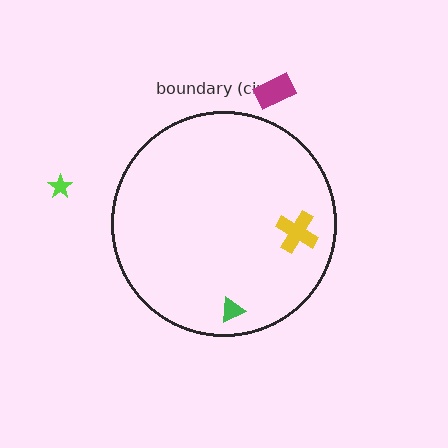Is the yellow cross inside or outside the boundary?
Inside.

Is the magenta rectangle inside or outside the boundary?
Outside.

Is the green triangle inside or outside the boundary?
Inside.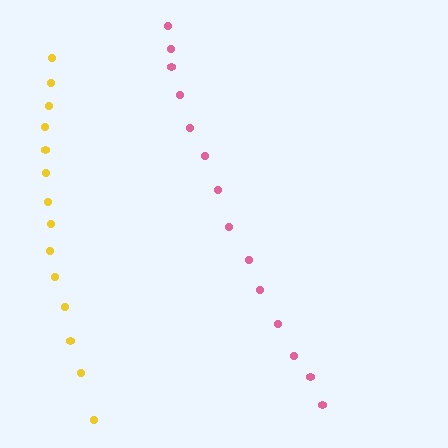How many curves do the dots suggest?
There are 2 distinct paths.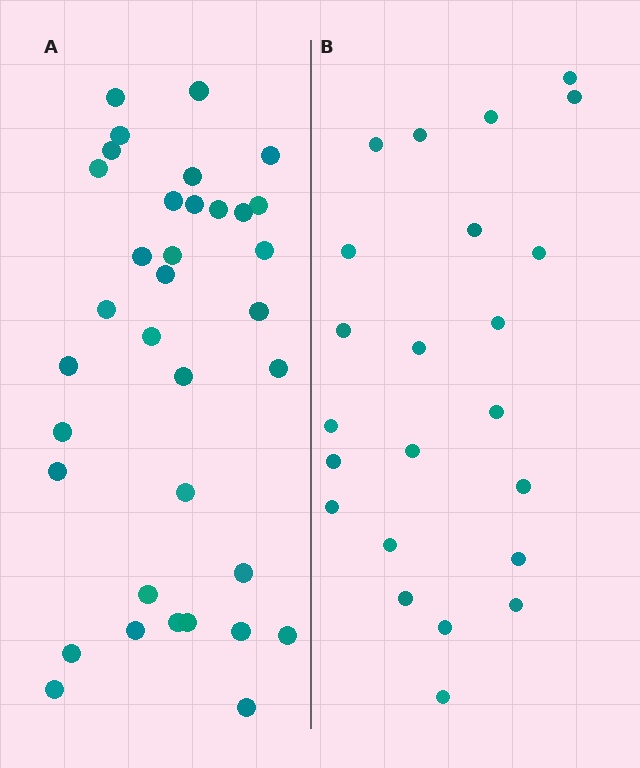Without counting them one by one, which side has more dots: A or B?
Region A (the left region) has more dots.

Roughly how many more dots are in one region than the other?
Region A has roughly 12 or so more dots than region B.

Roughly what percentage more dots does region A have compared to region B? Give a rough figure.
About 50% more.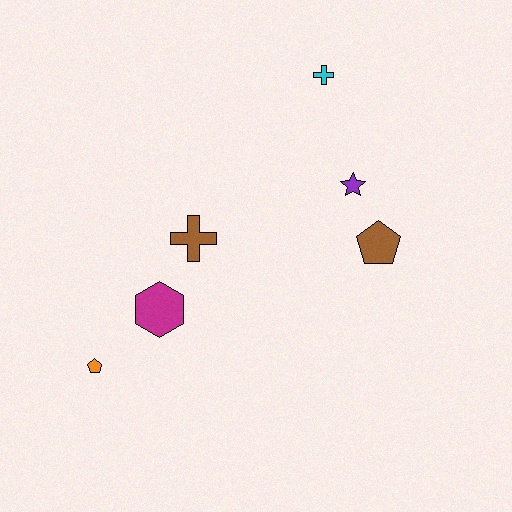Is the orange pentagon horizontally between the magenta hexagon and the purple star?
No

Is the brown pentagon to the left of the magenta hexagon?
No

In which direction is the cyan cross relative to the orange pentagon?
The cyan cross is above the orange pentagon.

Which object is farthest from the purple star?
The orange pentagon is farthest from the purple star.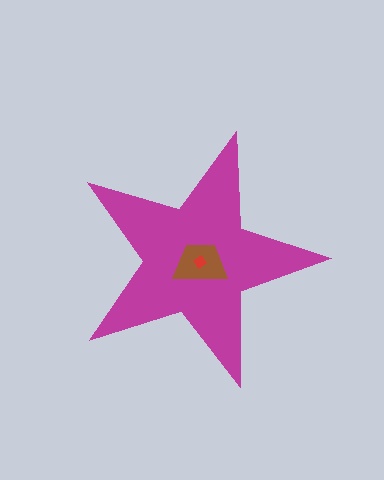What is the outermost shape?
The magenta star.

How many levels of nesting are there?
3.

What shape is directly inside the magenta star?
The brown trapezoid.